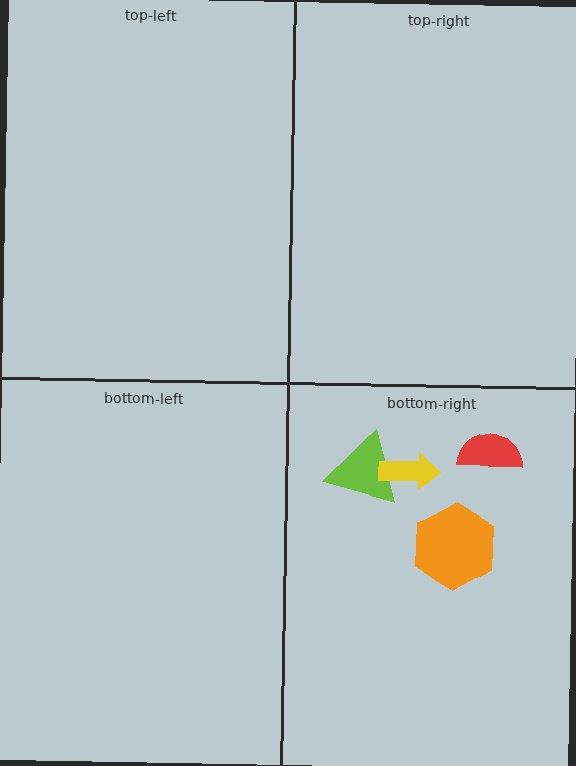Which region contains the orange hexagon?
The bottom-right region.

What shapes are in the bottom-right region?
The lime triangle, the yellow arrow, the orange hexagon, the red semicircle.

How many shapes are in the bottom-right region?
4.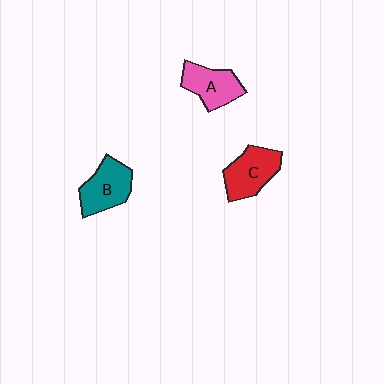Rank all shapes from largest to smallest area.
From largest to smallest: C (red), B (teal), A (pink).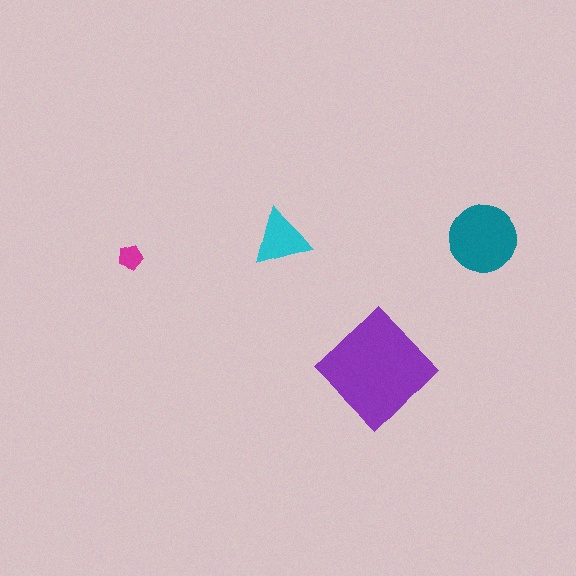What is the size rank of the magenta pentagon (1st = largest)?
4th.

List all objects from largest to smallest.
The purple diamond, the teal circle, the cyan triangle, the magenta pentagon.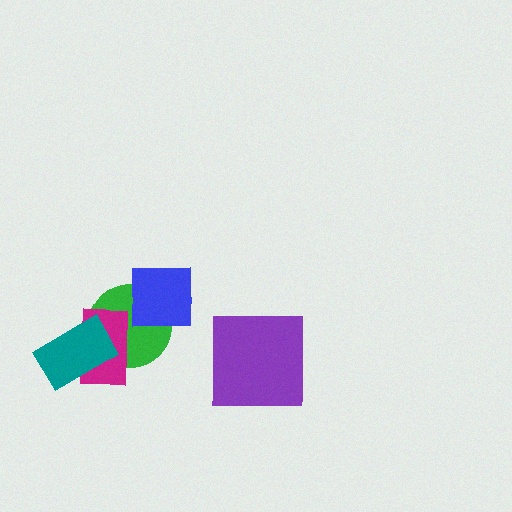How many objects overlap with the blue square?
1 object overlaps with the blue square.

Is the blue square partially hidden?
No, no other shape covers it.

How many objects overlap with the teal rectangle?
2 objects overlap with the teal rectangle.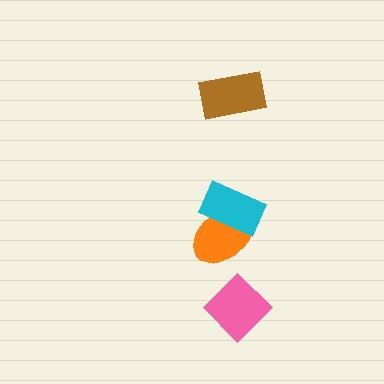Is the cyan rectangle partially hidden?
No, no other shape covers it.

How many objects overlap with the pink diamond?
0 objects overlap with the pink diamond.